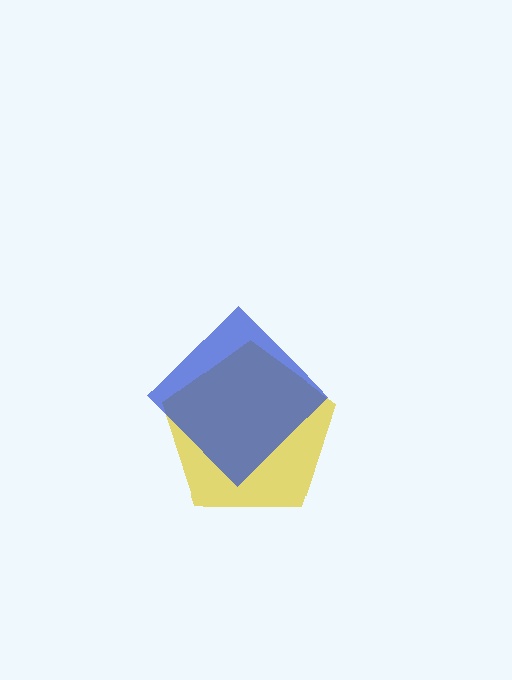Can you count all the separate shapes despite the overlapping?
Yes, there are 2 separate shapes.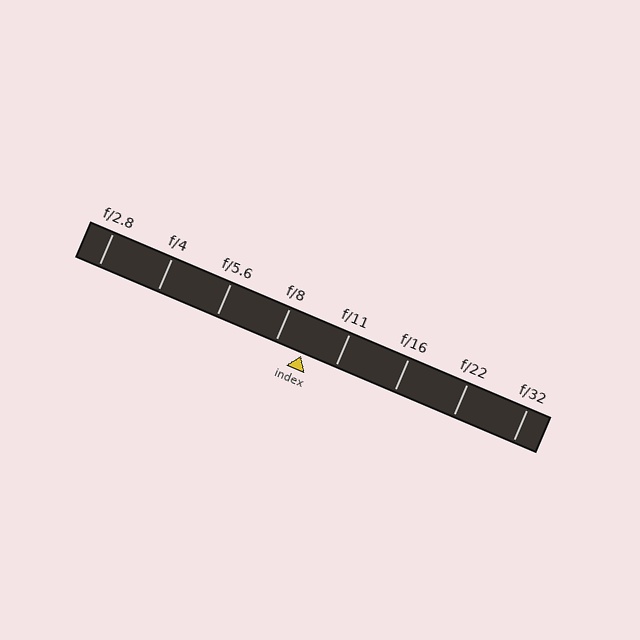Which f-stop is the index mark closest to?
The index mark is closest to f/8.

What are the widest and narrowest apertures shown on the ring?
The widest aperture shown is f/2.8 and the narrowest is f/32.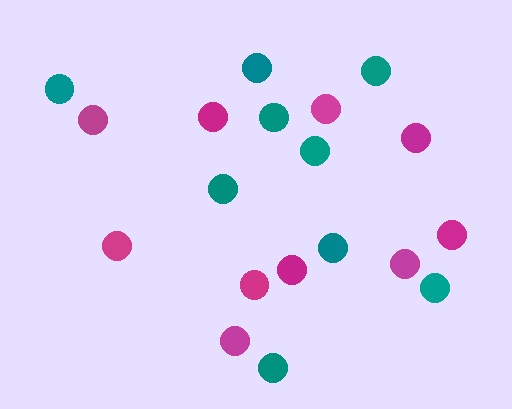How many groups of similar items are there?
There are 2 groups: one group of magenta circles (10) and one group of teal circles (9).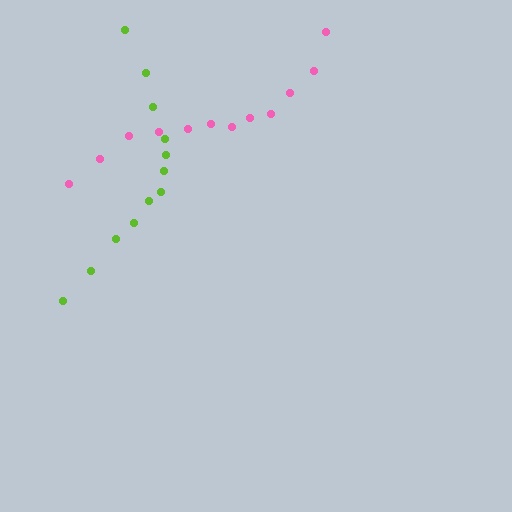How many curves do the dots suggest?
There are 2 distinct paths.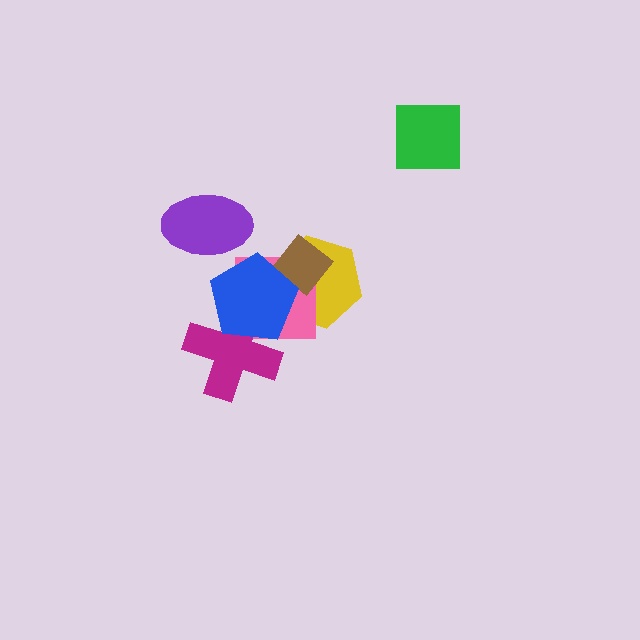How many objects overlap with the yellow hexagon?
3 objects overlap with the yellow hexagon.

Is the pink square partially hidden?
Yes, it is partially covered by another shape.